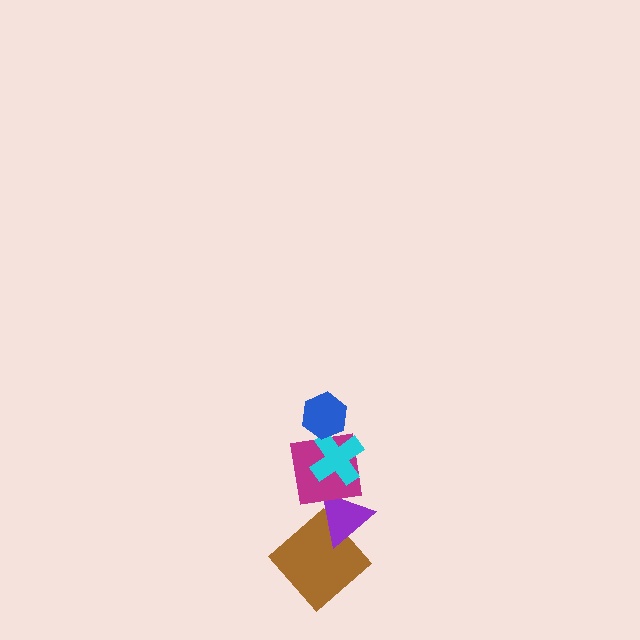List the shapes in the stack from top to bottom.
From top to bottom: the blue hexagon, the cyan cross, the magenta square, the purple triangle, the brown diamond.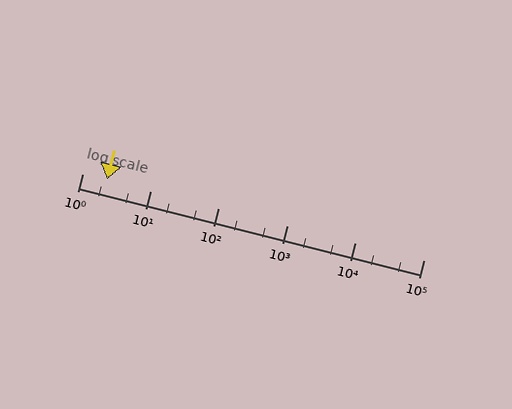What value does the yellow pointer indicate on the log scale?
The pointer indicates approximately 2.3.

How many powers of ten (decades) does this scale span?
The scale spans 5 decades, from 1 to 100000.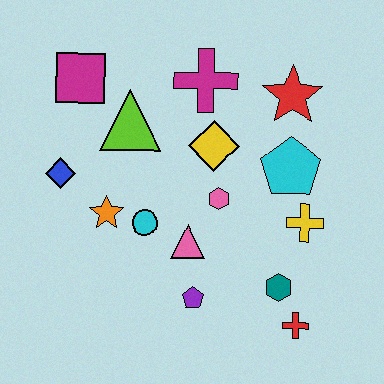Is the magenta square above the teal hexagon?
Yes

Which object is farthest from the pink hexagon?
The magenta square is farthest from the pink hexagon.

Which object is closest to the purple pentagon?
The pink triangle is closest to the purple pentagon.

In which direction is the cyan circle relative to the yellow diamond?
The cyan circle is below the yellow diamond.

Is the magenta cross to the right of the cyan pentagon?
No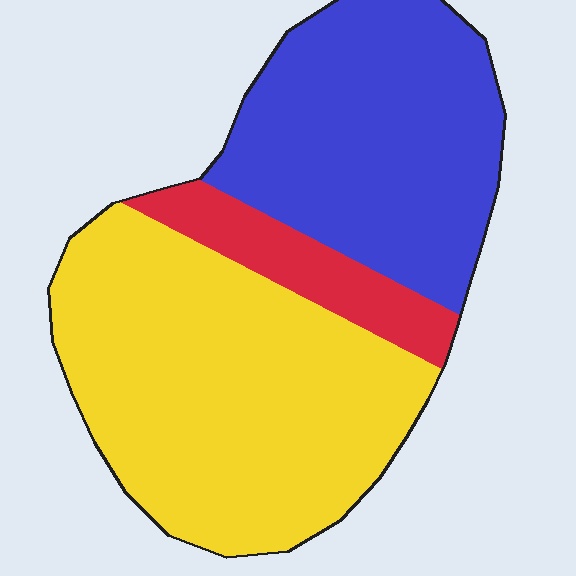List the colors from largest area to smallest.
From largest to smallest: yellow, blue, red.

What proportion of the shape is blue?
Blue takes up about three eighths (3/8) of the shape.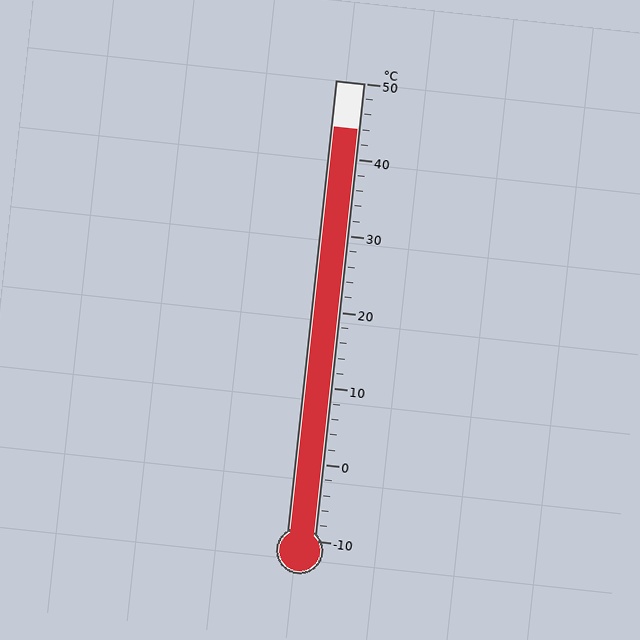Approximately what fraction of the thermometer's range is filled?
The thermometer is filled to approximately 90% of its range.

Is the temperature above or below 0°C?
The temperature is above 0°C.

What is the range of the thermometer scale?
The thermometer scale ranges from -10°C to 50°C.